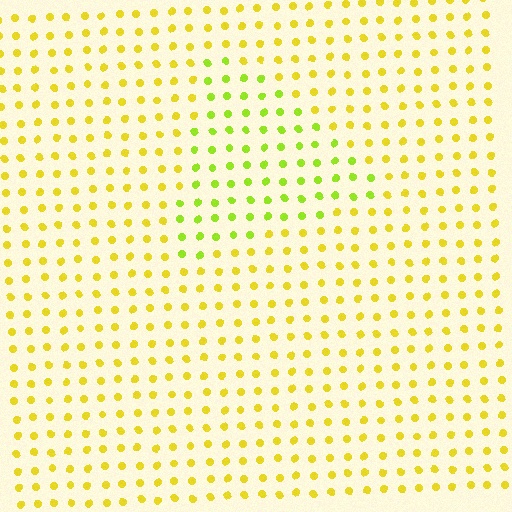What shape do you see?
I see a triangle.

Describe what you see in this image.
The image is filled with small yellow elements in a uniform arrangement. A triangle-shaped region is visible where the elements are tinted to a slightly different hue, forming a subtle color boundary.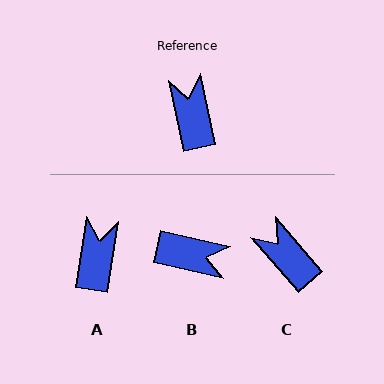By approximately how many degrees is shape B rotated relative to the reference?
Approximately 115 degrees clockwise.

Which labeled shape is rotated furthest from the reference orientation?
B, about 115 degrees away.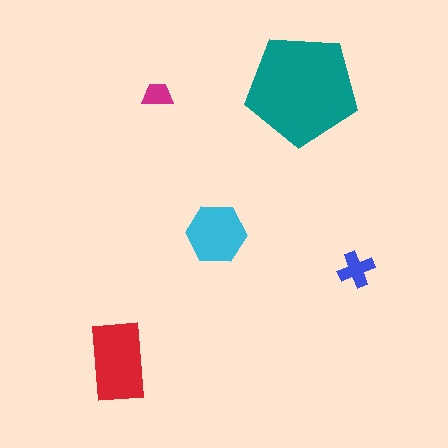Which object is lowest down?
The red rectangle is bottommost.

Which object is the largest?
The teal pentagon.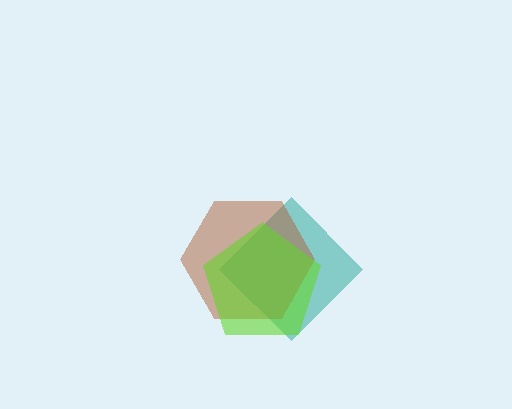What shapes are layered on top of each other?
The layered shapes are: a teal diamond, a brown hexagon, a lime pentagon.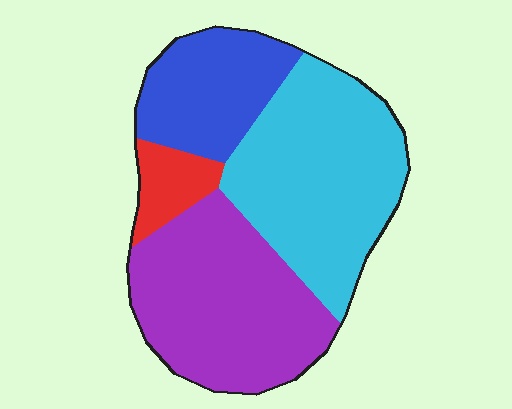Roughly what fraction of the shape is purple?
Purple takes up about three eighths (3/8) of the shape.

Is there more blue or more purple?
Purple.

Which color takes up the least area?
Red, at roughly 5%.